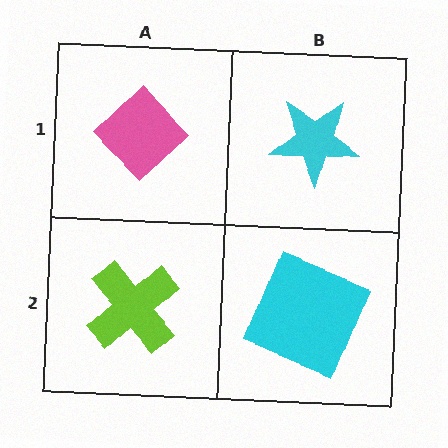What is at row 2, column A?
A lime cross.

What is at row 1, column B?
A cyan star.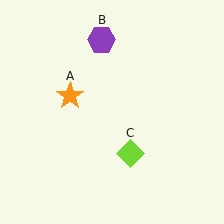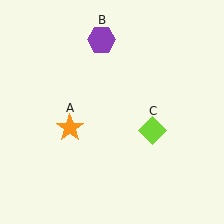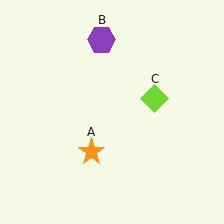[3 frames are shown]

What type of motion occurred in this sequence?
The orange star (object A), lime diamond (object C) rotated counterclockwise around the center of the scene.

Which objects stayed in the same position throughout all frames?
Purple hexagon (object B) remained stationary.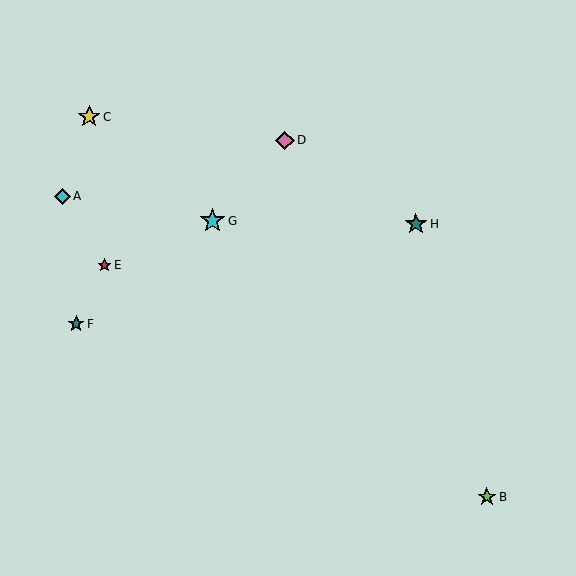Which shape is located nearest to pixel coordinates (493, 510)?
The lime star (labeled B) at (487, 497) is nearest to that location.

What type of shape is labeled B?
Shape B is a lime star.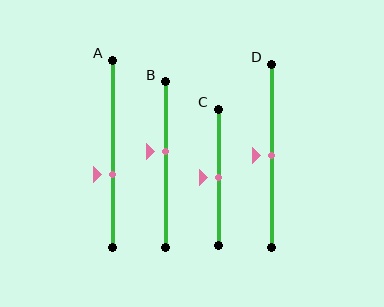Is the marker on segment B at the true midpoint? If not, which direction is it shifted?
No, the marker on segment B is shifted upward by about 8% of the segment length.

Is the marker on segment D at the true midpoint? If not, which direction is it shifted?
Yes, the marker on segment D is at the true midpoint.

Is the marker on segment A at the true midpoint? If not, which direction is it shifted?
No, the marker on segment A is shifted downward by about 11% of the segment length.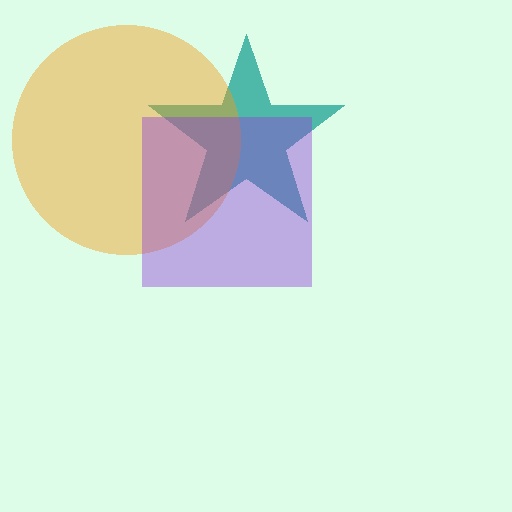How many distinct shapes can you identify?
There are 3 distinct shapes: a teal star, an orange circle, a purple square.